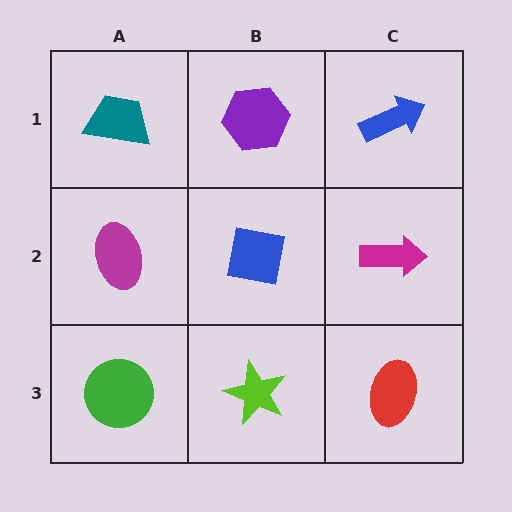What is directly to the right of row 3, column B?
A red ellipse.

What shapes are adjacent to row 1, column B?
A blue square (row 2, column B), a teal trapezoid (row 1, column A), a blue arrow (row 1, column C).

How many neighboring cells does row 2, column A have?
3.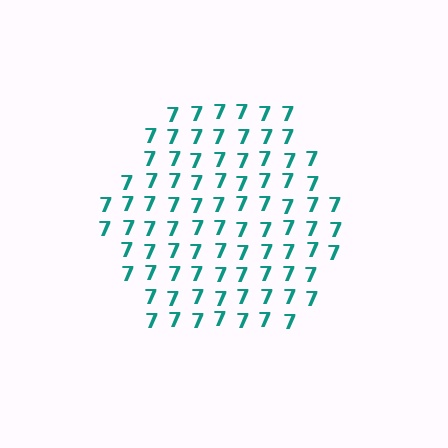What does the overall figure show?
The overall figure shows a hexagon.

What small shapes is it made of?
It is made of small digit 7's.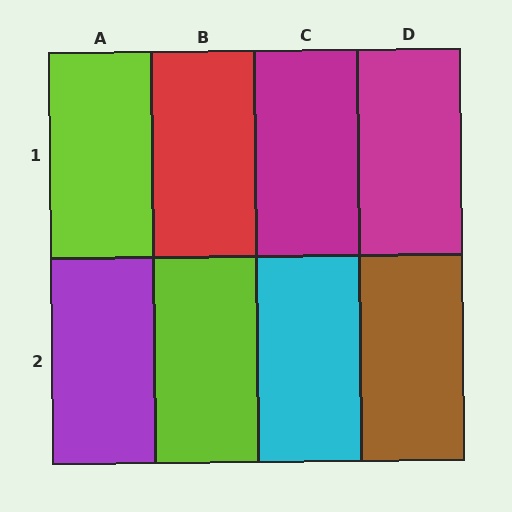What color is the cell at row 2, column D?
Brown.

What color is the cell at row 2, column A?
Purple.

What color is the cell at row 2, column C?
Cyan.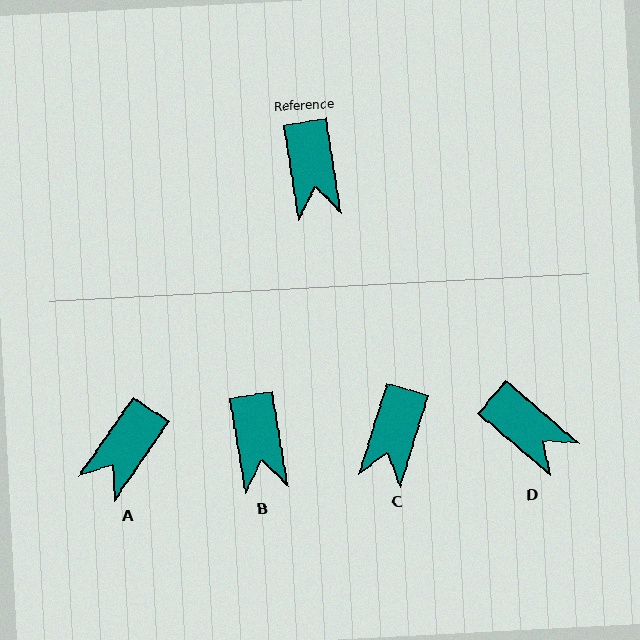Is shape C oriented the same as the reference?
No, it is off by about 26 degrees.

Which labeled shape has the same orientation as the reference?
B.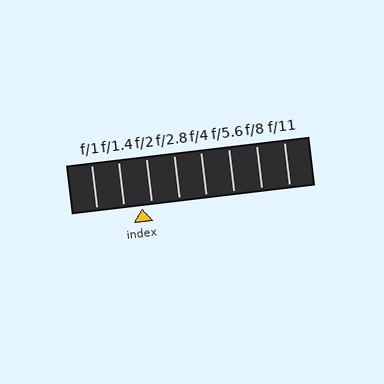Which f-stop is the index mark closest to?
The index mark is closest to f/2.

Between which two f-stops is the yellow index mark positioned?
The index mark is between f/1.4 and f/2.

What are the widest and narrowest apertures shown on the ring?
The widest aperture shown is f/1 and the narrowest is f/11.